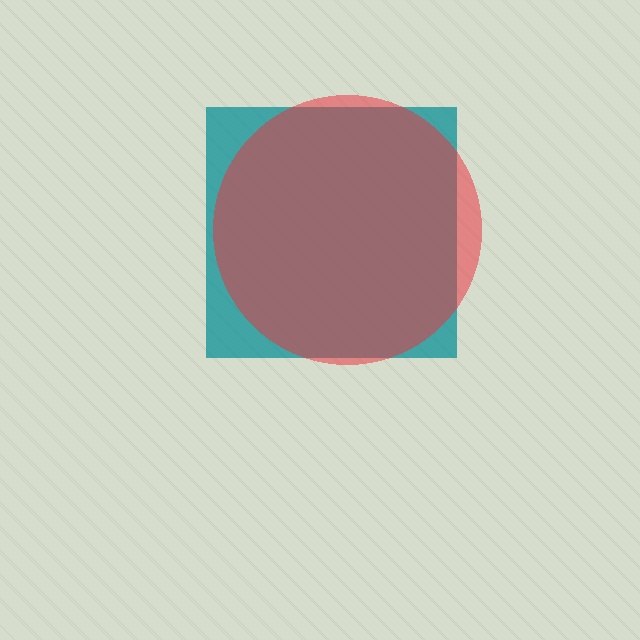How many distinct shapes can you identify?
There are 2 distinct shapes: a teal square, a red circle.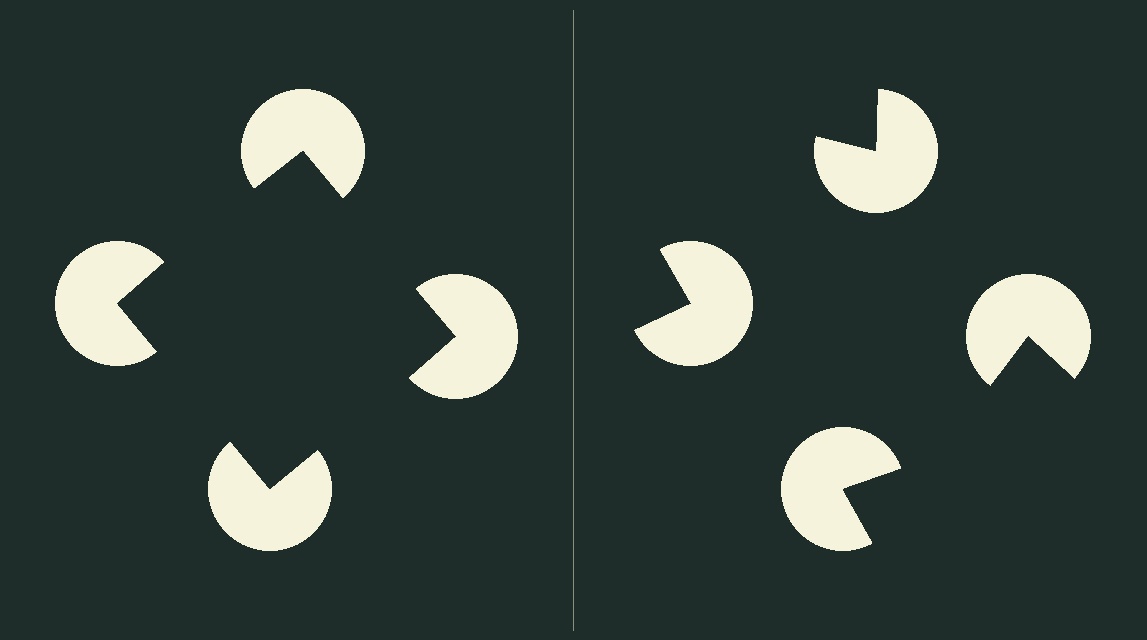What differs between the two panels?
The pac-man discs are positioned identically on both sides; only the wedge orientations differ. On the left they align to a square; on the right they are misaligned.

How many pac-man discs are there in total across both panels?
8 — 4 on each side.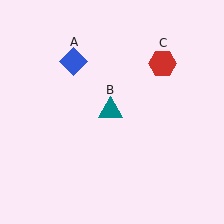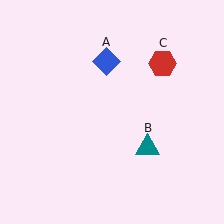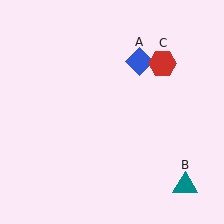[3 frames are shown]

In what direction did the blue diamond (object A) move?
The blue diamond (object A) moved right.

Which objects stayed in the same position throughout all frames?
Red hexagon (object C) remained stationary.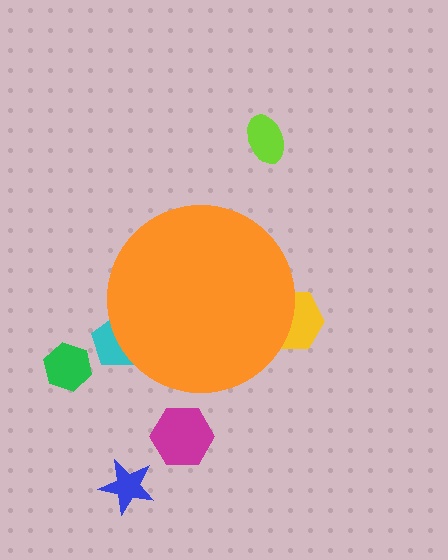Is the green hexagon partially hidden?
No, the green hexagon is fully visible.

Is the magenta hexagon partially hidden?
No, the magenta hexagon is fully visible.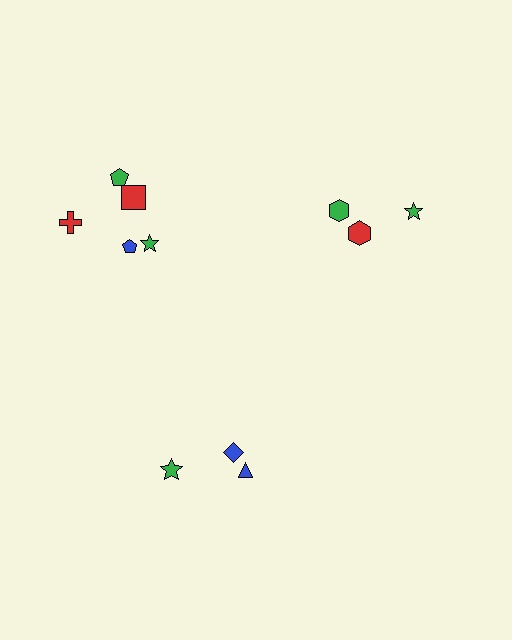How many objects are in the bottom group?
There are 3 objects.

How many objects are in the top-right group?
There are 3 objects.